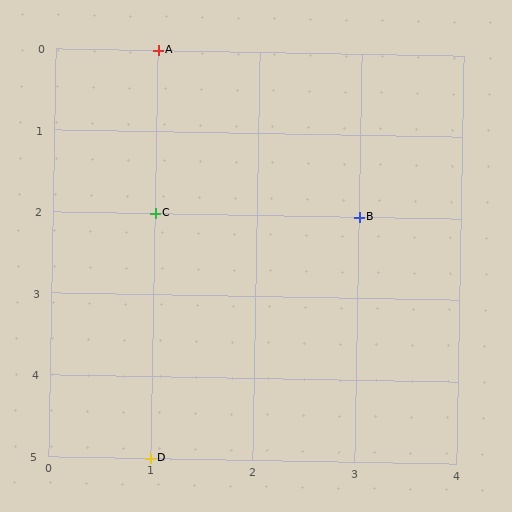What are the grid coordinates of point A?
Point A is at grid coordinates (1, 0).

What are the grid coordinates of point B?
Point B is at grid coordinates (3, 2).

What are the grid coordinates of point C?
Point C is at grid coordinates (1, 2).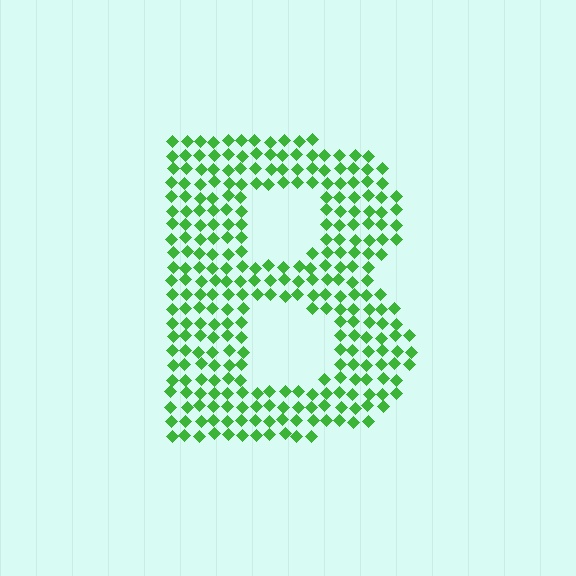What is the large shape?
The large shape is the letter B.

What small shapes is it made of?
It is made of small diamonds.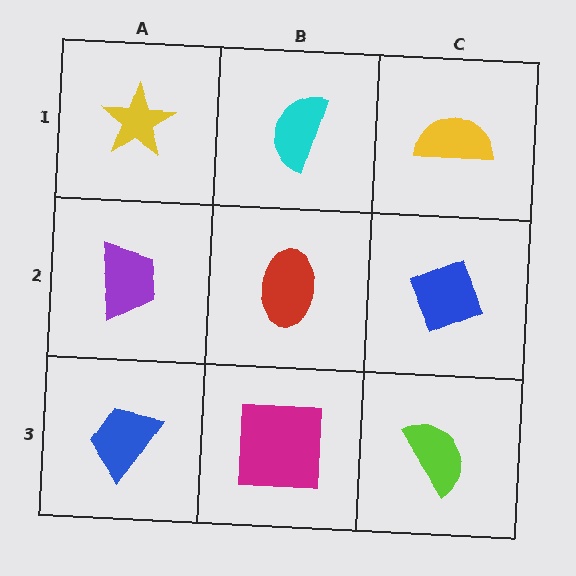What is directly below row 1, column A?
A purple trapezoid.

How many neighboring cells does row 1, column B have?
3.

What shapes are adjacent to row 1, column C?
A blue diamond (row 2, column C), a cyan semicircle (row 1, column B).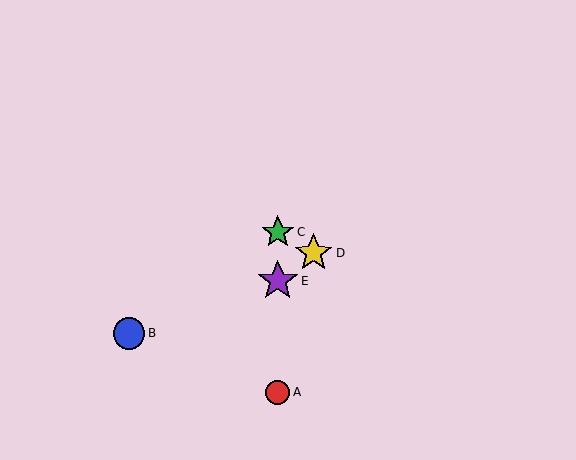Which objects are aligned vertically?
Objects A, C, E are aligned vertically.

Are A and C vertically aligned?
Yes, both are at x≈278.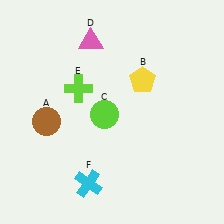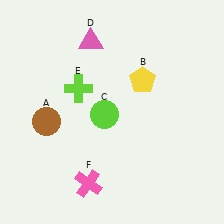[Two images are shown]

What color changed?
The cross (F) changed from cyan in Image 1 to pink in Image 2.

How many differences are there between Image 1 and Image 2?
There is 1 difference between the two images.